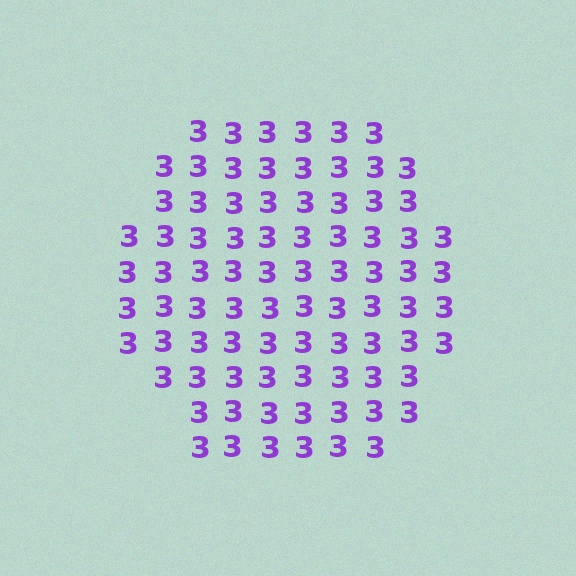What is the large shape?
The large shape is a hexagon.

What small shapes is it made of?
It is made of small digit 3's.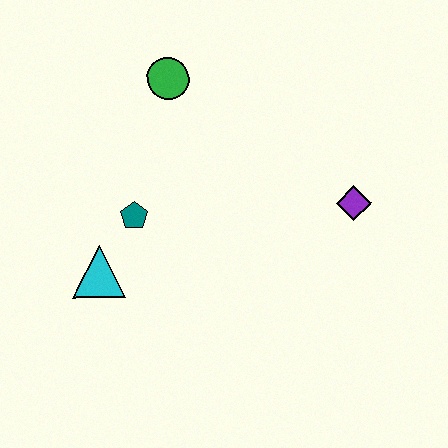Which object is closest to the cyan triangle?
The teal pentagon is closest to the cyan triangle.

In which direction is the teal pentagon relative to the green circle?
The teal pentagon is below the green circle.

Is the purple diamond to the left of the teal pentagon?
No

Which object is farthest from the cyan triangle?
The purple diamond is farthest from the cyan triangle.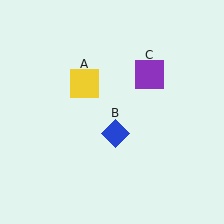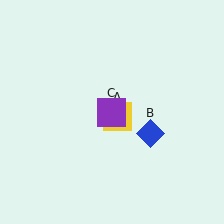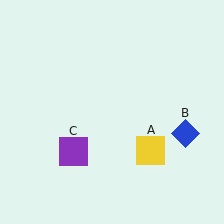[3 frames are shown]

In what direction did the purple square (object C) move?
The purple square (object C) moved down and to the left.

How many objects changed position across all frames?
3 objects changed position: yellow square (object A), blue diamond (object B), purple square (object C).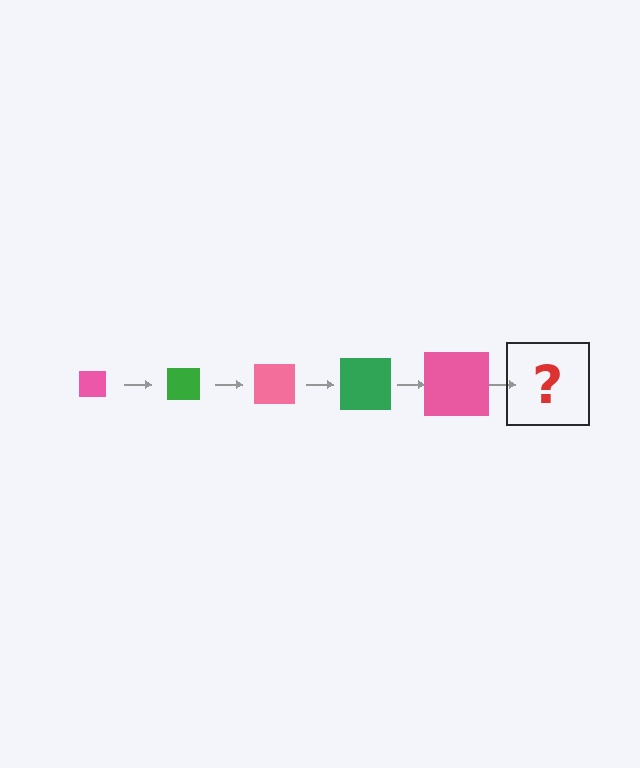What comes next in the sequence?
The next element should be a green square, larger than the previous one.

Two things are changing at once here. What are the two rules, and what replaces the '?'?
The two rules are that the square grows larger each step and the color cycles through pink and green. The '?' should be a green square, larger than the previous one.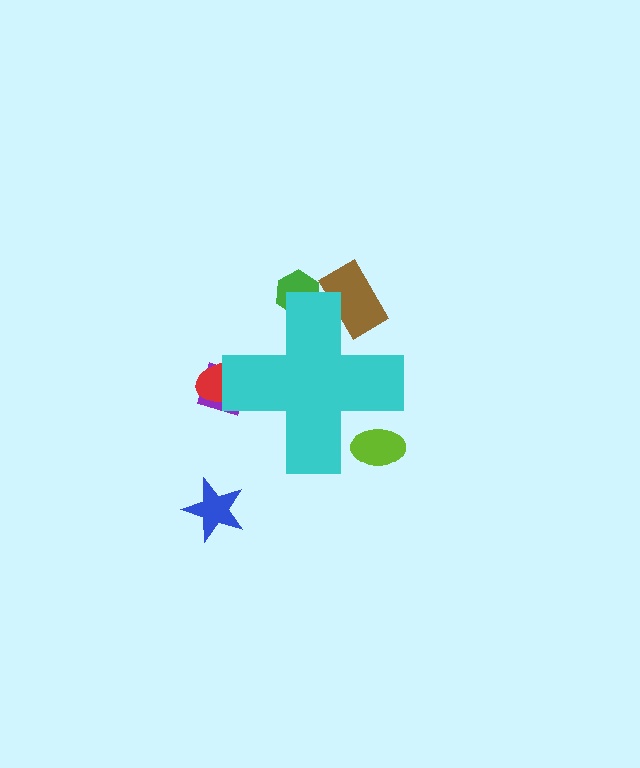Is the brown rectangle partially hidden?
Yes, the brown rectangle is partially hidden behind the cyan cross.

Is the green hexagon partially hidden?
Yes, the green hexagon is partially hidden behind the cyan cross.